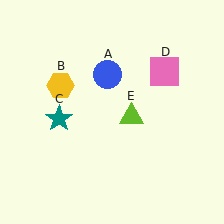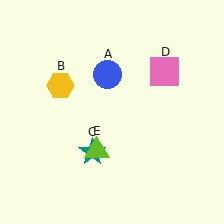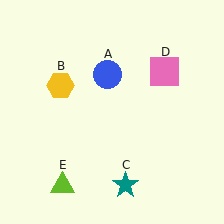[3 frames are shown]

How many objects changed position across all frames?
2 objects changed position: teal star (object C), lime triangle (object E).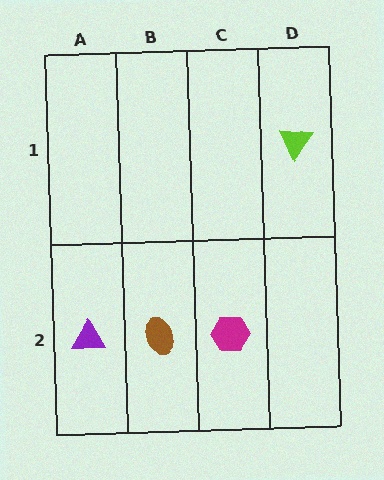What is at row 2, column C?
A magenta hexagon.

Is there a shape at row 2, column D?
No, that cell is empty.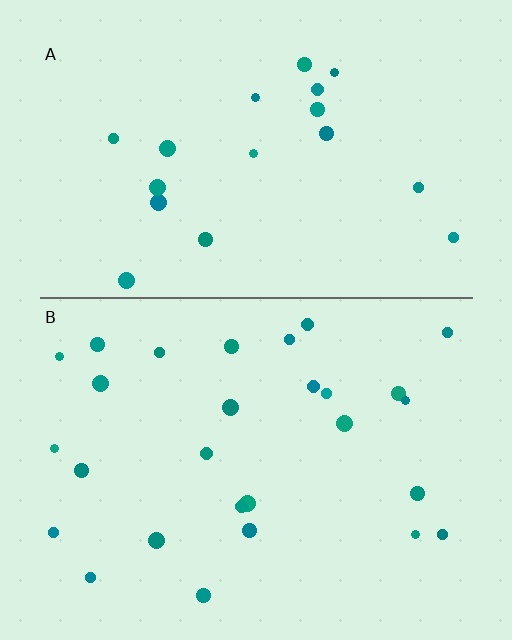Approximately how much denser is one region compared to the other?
Approximately 1.5× — region B over region A.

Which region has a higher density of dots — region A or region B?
B (the bottom).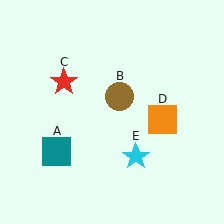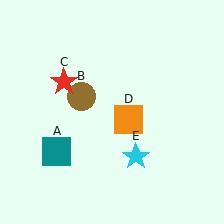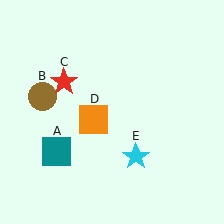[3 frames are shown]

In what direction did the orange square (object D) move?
The orange square (object D) moved left.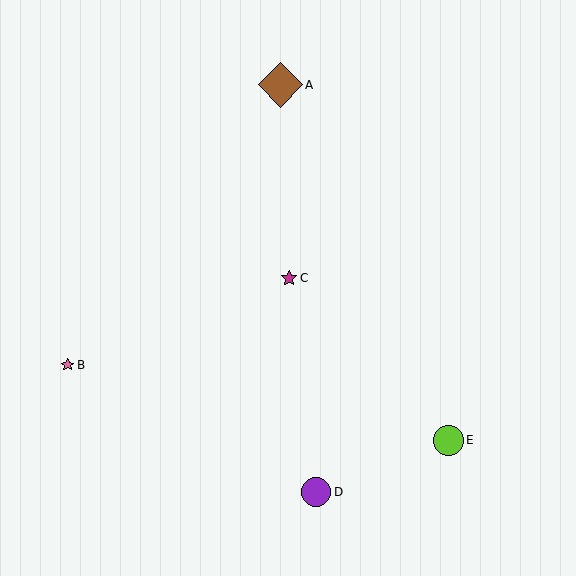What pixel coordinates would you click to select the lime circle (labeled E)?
Click at (449, 440) to select the lime circle E.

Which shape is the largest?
The brown diamond (labeled A) is the largest.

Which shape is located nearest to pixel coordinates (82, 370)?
The pink star (labeled B) at (68, 365) is nearest to that location.